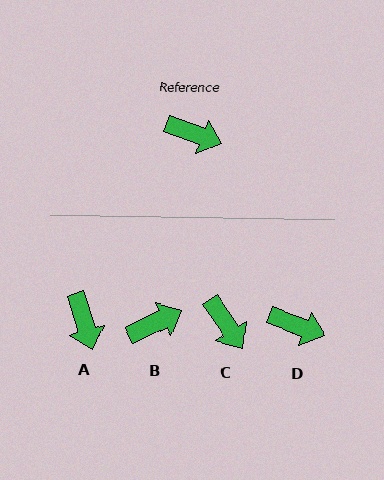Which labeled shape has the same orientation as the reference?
D.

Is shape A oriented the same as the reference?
No, it is off by about 52 degrees.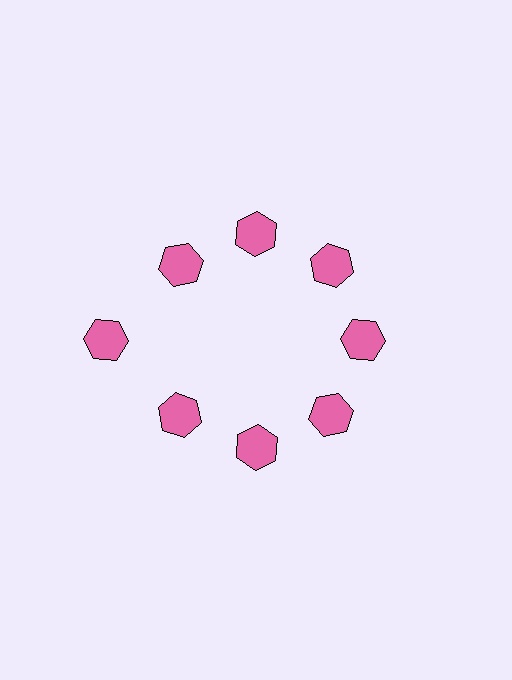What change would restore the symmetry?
The symmetry would be restored by moving it inward, back onto the ring so that all 8 hexagons sit at equal angles and equal distance from the center.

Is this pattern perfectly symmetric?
No. The 8 pink hexagons are arranged in a ring, but one element near the 9 o'clock position is pushed outward from the center, breaking the 8-fold rotational symmetry.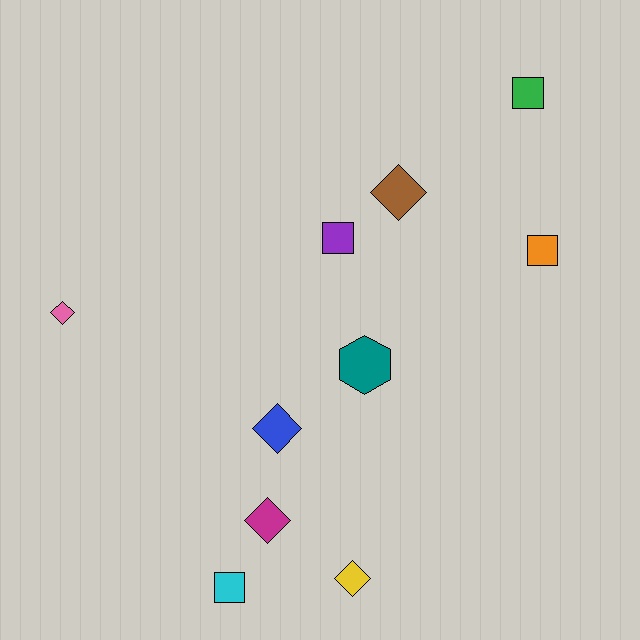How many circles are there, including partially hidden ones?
There are no circles.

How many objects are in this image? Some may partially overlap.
There are 10 objects.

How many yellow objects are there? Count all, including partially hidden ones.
There is 1 yellow object.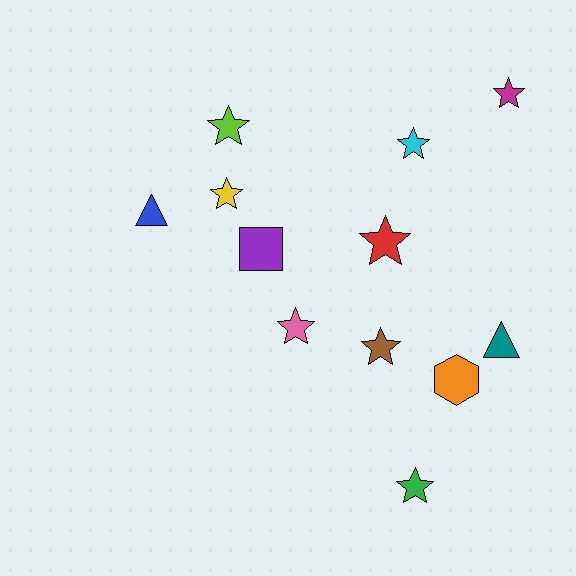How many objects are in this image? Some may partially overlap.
There are 12 objects.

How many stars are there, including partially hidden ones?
There are 8 stars.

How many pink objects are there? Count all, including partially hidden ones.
There is 1 pink object.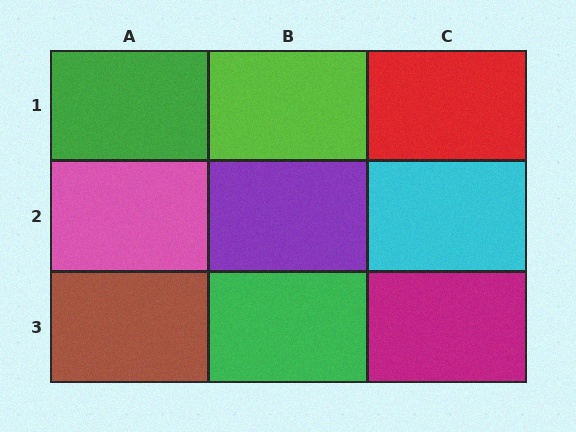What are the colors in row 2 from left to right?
Pink, purple, cyan.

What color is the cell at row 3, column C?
Magenta.